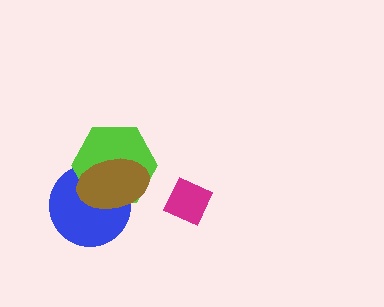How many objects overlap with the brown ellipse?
2 objects overlap with the brown ellipse.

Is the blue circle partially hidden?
Yes, it is partially covered by another shape.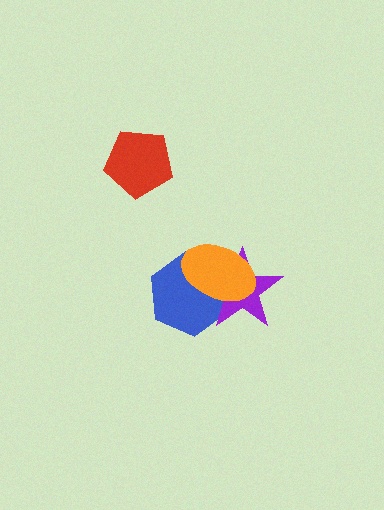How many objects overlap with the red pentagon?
0 objects overlap with the red pentagon.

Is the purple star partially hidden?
Yes, it is partially covered by another shape.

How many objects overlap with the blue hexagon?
2 objects overlap with the blue hexagon.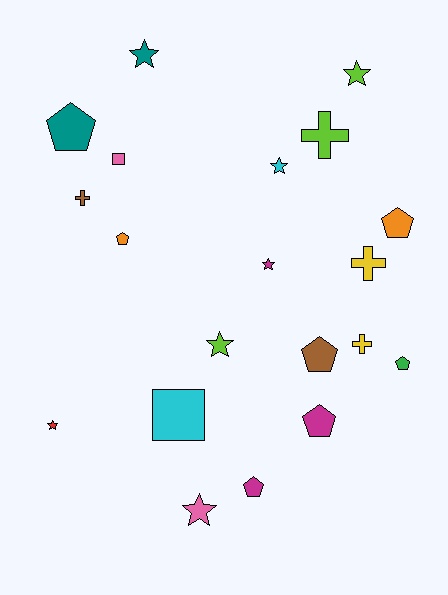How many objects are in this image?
There are 20 objects.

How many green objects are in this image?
There is 1 green object.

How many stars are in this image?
There are 7 stars.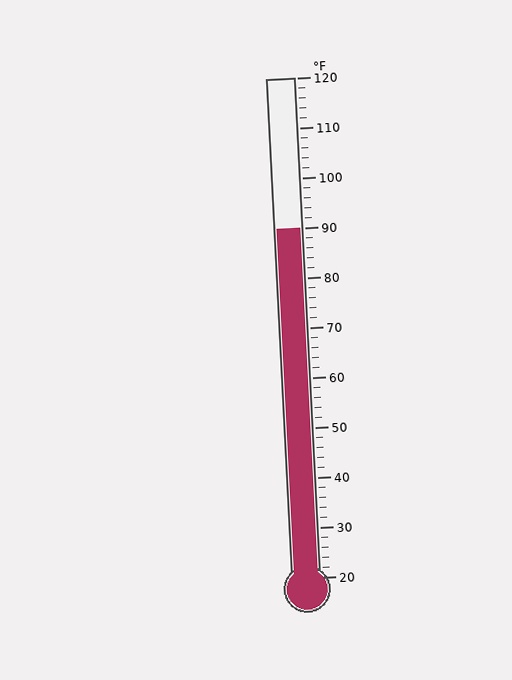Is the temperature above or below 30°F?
The temperature is above 30°F.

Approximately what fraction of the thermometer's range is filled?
The thermometer is filled to approximately 70% of its range.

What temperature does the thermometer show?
The thermometer shows approximately 90°F.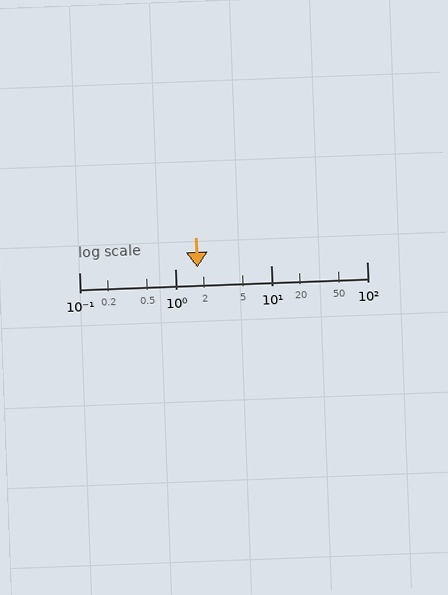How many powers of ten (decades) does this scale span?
The scale spans 3 decades, from 0.1 to 100.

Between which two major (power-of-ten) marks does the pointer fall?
The pointer is between 1 and 10.